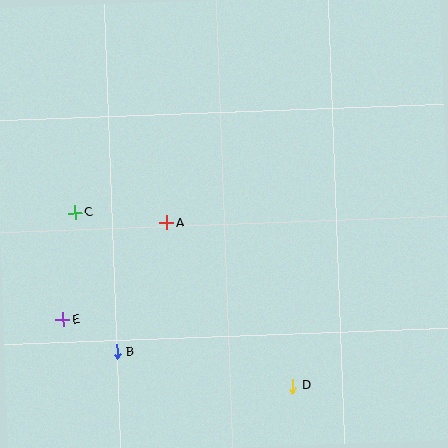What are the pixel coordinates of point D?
Point D is at (293, 386).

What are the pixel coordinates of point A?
Point A is at (166, 223).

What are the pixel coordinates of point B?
Point B is at (117, 352).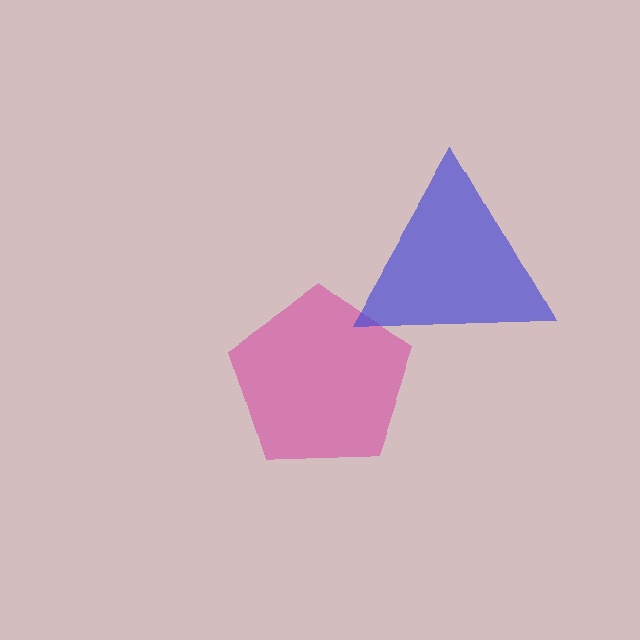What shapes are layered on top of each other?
The layered shapes are: a magenta pentagon, a blue triangle.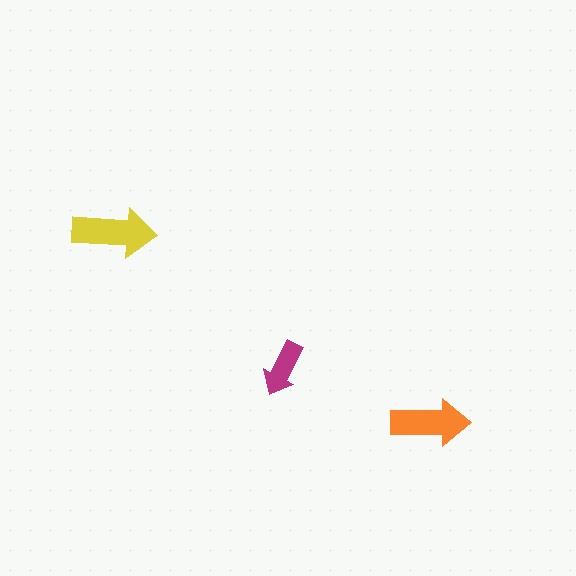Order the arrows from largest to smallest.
the yellow one, the orange one, the magenta one.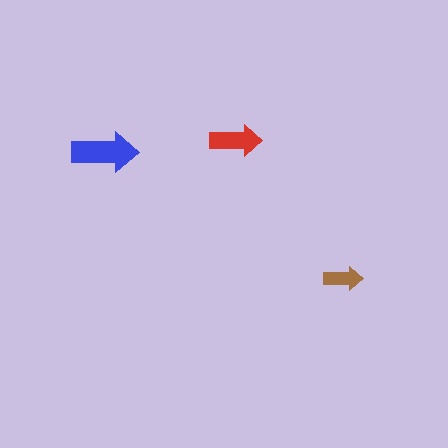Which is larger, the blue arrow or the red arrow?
The blue one.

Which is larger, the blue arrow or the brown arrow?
The blue one.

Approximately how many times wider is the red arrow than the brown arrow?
About 1.5 times wider.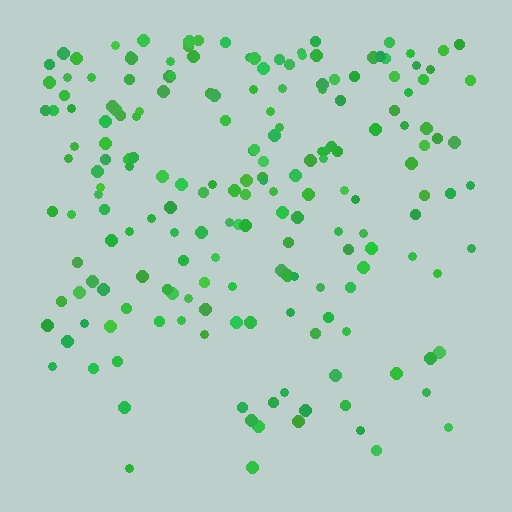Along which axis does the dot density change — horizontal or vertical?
Vertical.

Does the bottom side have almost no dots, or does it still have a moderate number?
Still a moderate number, just noticeably fewer than the top.